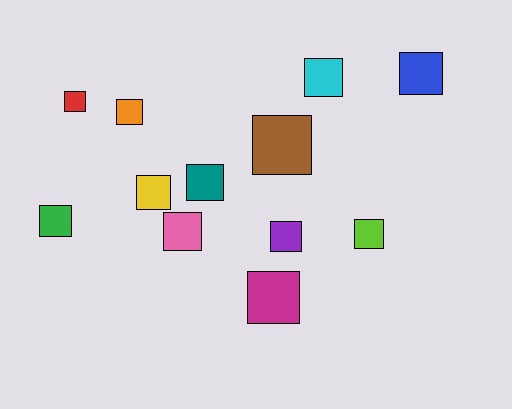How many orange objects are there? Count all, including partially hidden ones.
There is 1 orange object.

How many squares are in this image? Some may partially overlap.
There are 12 squares.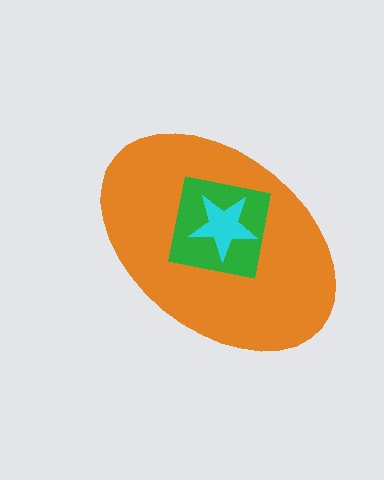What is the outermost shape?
The orange ellipse.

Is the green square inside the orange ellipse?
Yes.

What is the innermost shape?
The cyan star.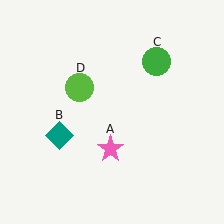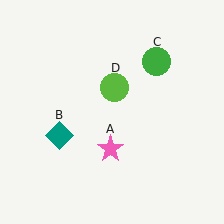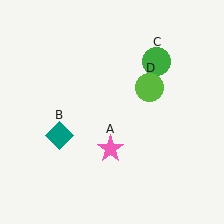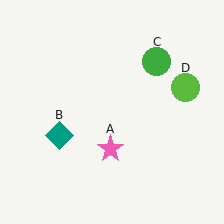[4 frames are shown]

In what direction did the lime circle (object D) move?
The lime circle (object D) moved right.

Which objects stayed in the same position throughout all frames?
Pink star (object A) and teal diamond (object B) and green circle (object C) remained stationary.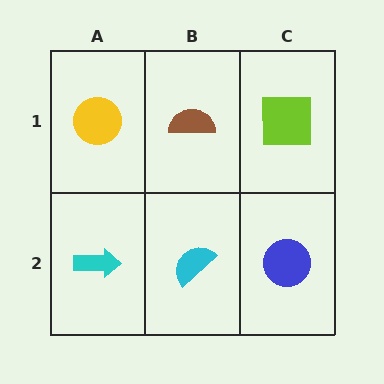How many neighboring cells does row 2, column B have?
3.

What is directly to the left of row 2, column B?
A cyan arrow.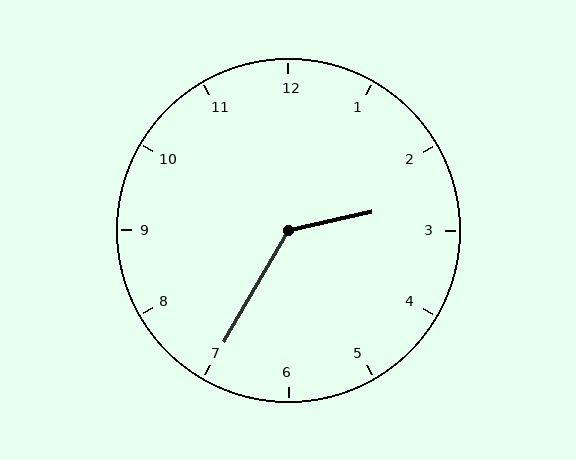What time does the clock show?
2:35.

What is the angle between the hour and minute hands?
Approximately 132 degrees.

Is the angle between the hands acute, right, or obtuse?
It is obtuse.